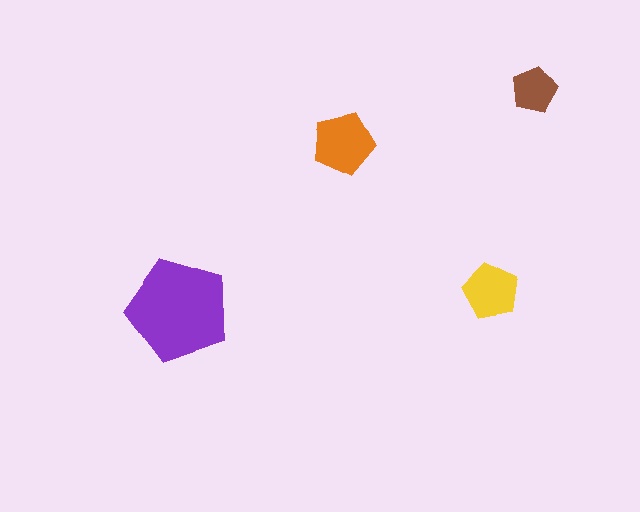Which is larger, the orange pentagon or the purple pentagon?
The purple one.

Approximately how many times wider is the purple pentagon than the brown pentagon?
About 2.5 times wider.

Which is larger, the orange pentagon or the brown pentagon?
The orange one.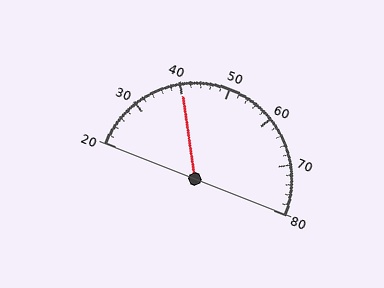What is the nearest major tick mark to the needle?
The nearest major tick mark is 40.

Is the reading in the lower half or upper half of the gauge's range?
The reading is in the lower half of the range (20 to 80).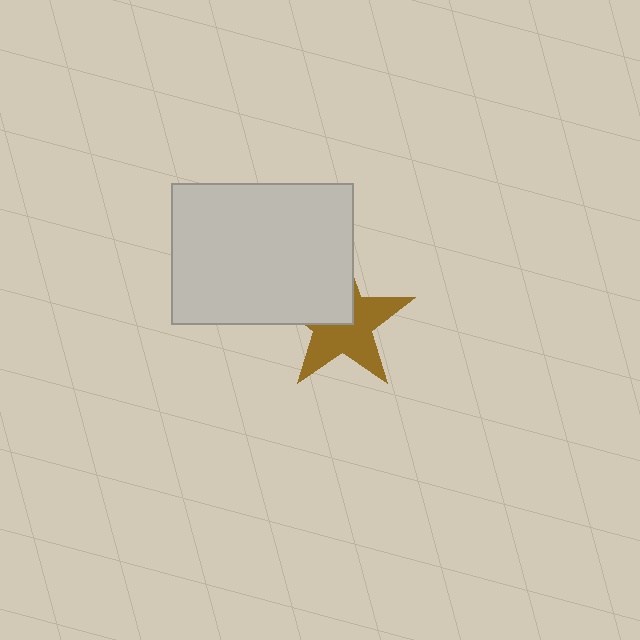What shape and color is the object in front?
The object in front is a light gray rectangle.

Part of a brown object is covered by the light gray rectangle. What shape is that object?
It is a star.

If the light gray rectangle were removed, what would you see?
You would see the complete brown star.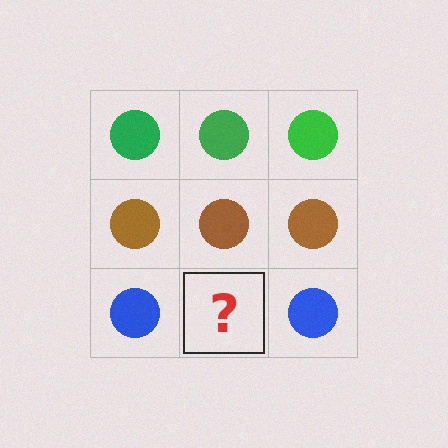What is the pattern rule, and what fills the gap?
The rule is that each row has a consistent color. The gap should be filled with a blue circle.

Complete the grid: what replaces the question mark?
The question mark should be replaced with a blue circle.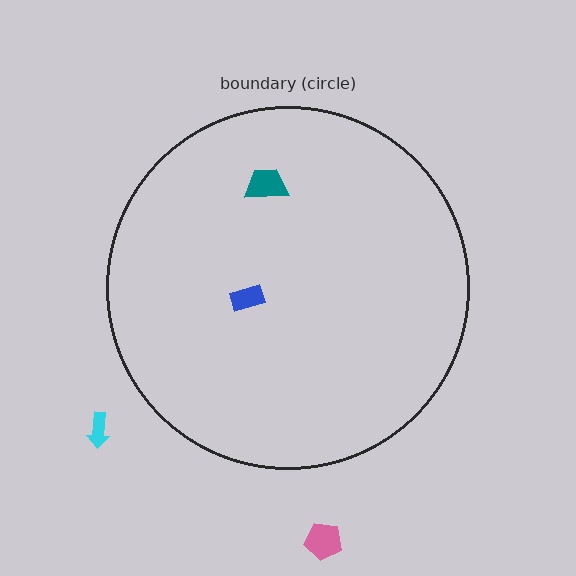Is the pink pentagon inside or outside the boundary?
Outside.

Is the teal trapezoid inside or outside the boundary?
Inside.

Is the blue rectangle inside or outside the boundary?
Inside.